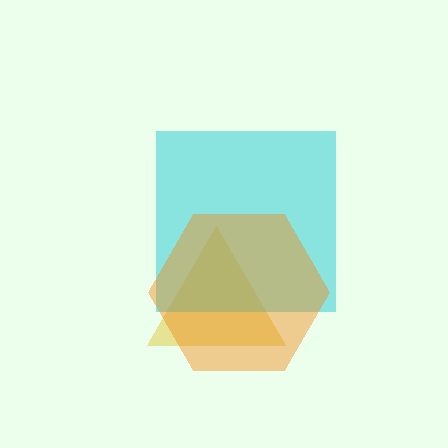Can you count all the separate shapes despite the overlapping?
Yes, there are 3 separate shapes.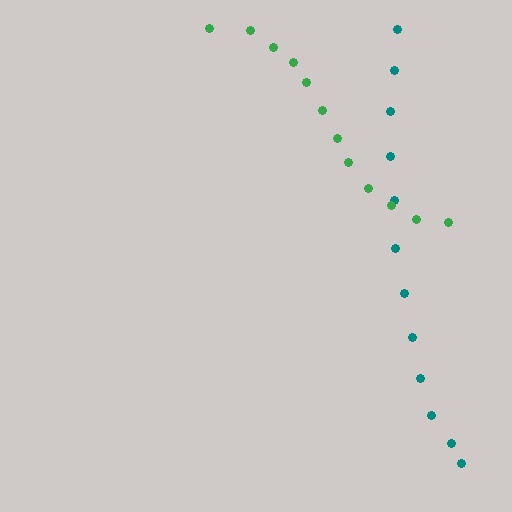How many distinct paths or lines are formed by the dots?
There are 2 distinct paths.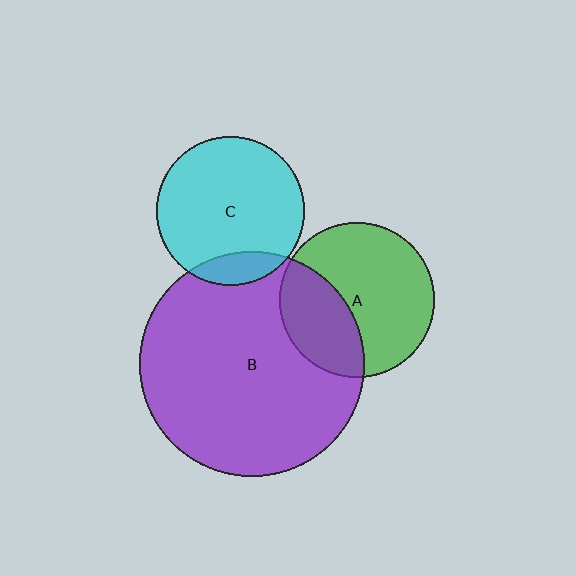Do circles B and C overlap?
Yes.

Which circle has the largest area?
Circle B (purple).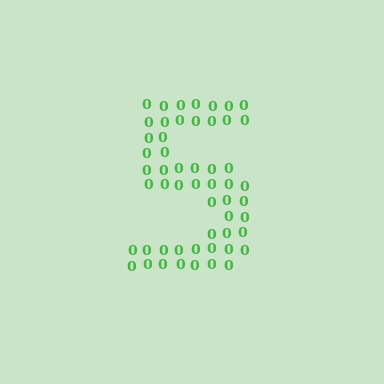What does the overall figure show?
The overall figure shows the digit 5.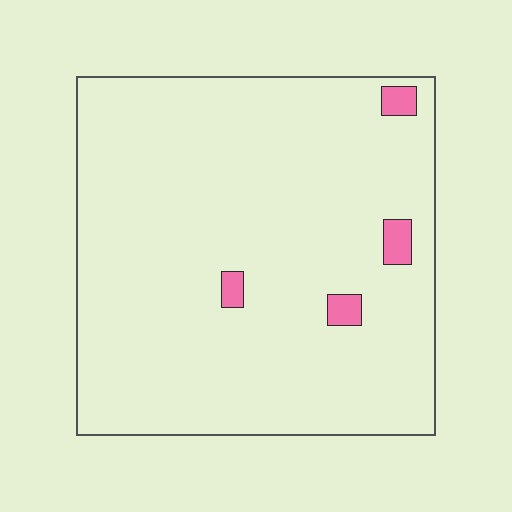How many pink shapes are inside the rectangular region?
4.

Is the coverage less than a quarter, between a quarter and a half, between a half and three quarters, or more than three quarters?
Less than a quarter.